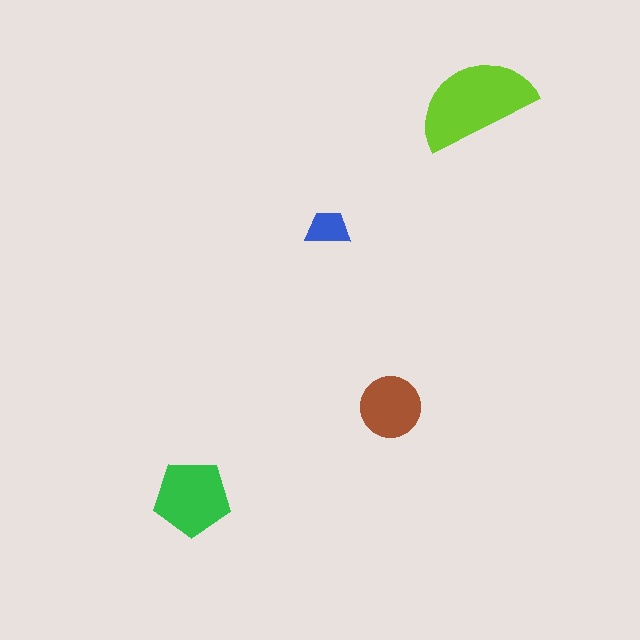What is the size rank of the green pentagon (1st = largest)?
2nd.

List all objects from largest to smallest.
The lime semicircle, the green pentagon, the brown circle, the blue trapezoid.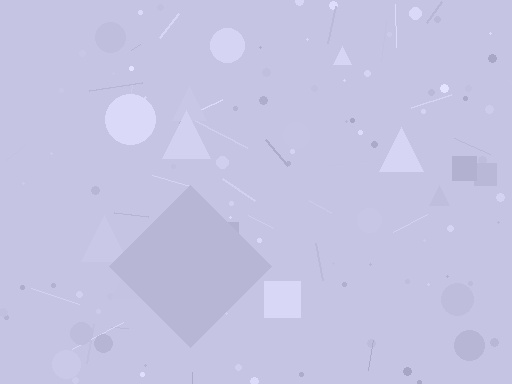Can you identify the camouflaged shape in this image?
The camouflaged shape is a diamond.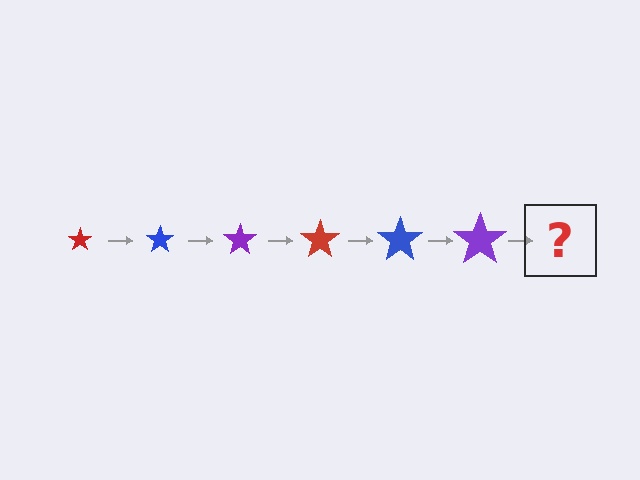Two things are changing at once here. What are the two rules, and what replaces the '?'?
The two rules are that the star grows larger each step and the color cycles through red, blue, and purple. The '?' should be a red star, larger than the previous one.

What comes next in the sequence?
The next element should be a red star, larger than the previous one.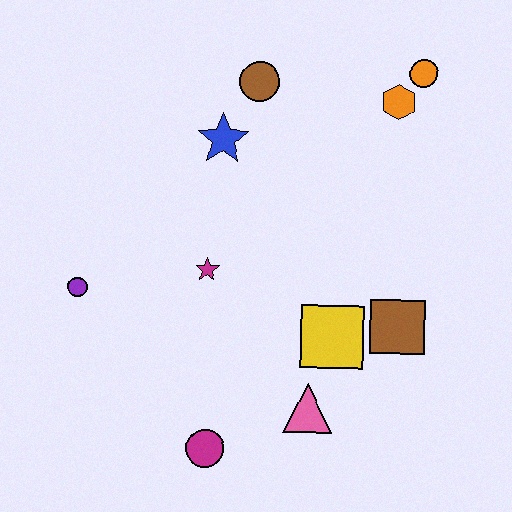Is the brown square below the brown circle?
Yes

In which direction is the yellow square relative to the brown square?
The yellow square is to the left of the brown square.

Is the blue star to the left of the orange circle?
Yes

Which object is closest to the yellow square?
The brown square is closest to the yellow square.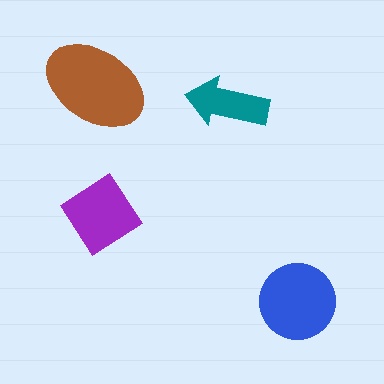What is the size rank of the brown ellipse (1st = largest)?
1st.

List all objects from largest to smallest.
The brown ellipse, the blue circle, the purple diamond, the teal arrow.